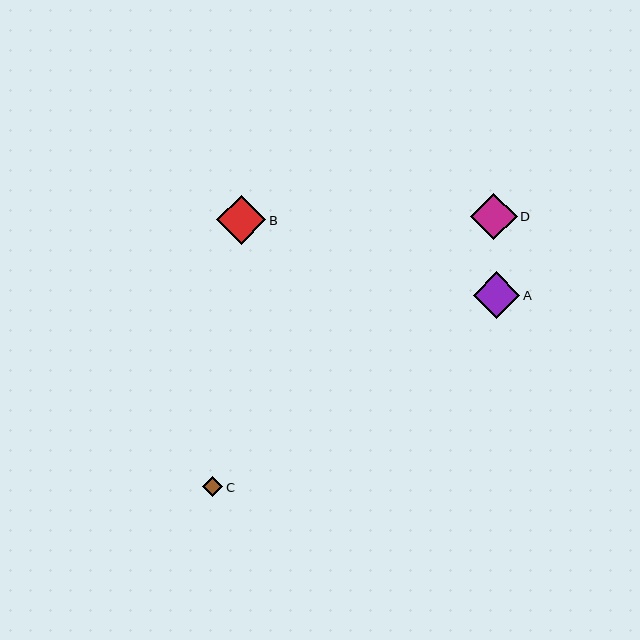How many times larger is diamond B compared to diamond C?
Diamond B is approximately 2.5 times the size of diamond C.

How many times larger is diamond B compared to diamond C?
Diamond B is approximately 2.5 times the size of diamond C.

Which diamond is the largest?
Diamond B is the largest with a size of approximately 49 pixels.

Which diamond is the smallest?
Diamond C is the smallest with a size of approximately 20 pixels.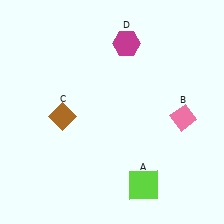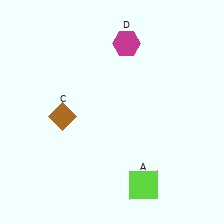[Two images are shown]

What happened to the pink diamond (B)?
The pink diamond (B) was removed in Image 2. It was in the bottom-right area of Image 1.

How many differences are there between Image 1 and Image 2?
There is 1 difference between the two images.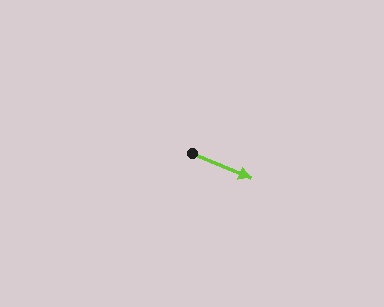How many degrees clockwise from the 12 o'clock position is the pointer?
Approximately 112 degrees.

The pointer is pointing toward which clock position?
Roughly 4 o'clock.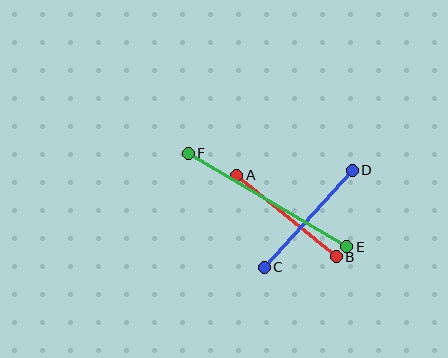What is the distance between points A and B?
The distance is approximately 129 pixels.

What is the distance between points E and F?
The distance is approximately 184 pixels.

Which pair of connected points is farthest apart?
Points E and F are farthest apart.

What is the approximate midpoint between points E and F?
The midpoint is at approximately (268, 200) pixels.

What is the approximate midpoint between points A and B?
The midpoint is at approximately (286, 216) pixels.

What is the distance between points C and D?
The distance is approximately 131 pixels.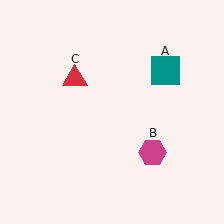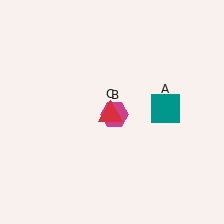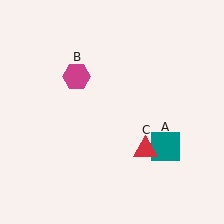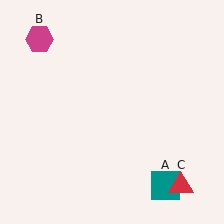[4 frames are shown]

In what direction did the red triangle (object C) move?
The red triangle (object C) moved down and to the right.